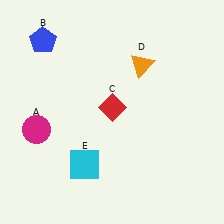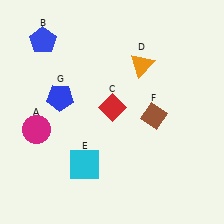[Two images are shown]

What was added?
A brown diamond (F), a blue pentagon (G) were added in Image 2.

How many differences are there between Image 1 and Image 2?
There are 2 differences between the two images.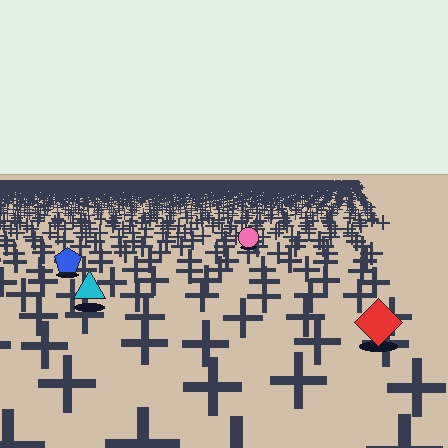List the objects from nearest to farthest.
From nearest to farthest: the red diamond, the cyan triangle, the blue pentagon, the pink circle.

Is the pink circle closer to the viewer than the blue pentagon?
No. The blue pentagon is closer — you can tell from the texture gradient: the ground texture is coarser near it.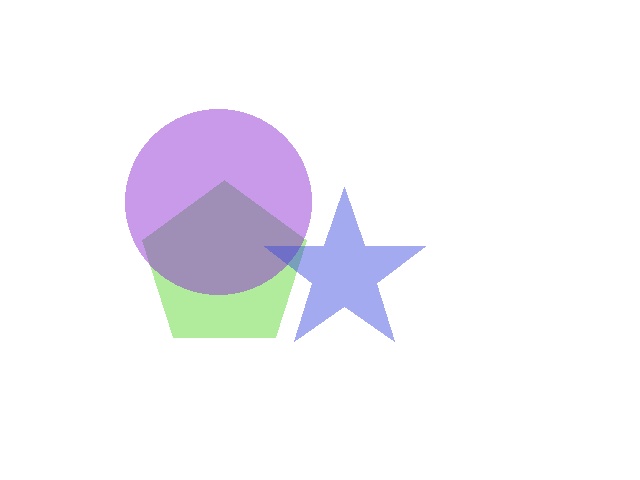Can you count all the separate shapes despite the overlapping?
Yes, there are 3 separate shapes.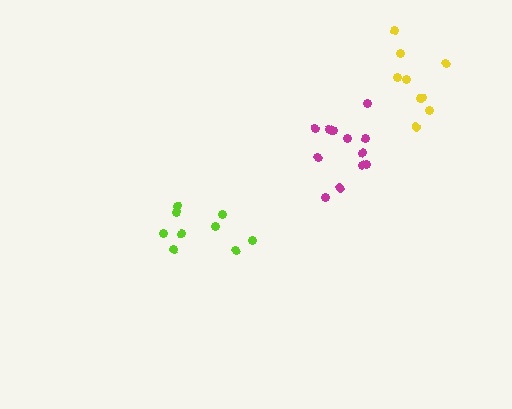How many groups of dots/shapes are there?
There are 3 groups.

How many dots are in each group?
Group 1: 9 dots, Group 2: 12 dots, Group 3: 9 dots (30 total).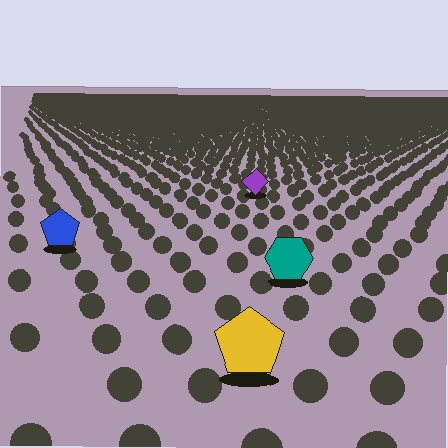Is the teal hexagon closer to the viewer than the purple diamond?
Yes. The teal hexagon is closer — you can tell from the texture gradient: the ground texture is coarser near it.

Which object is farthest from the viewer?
The purple diamond is farthest from the viewer. It appears smaller and the ground texture around it is denser.